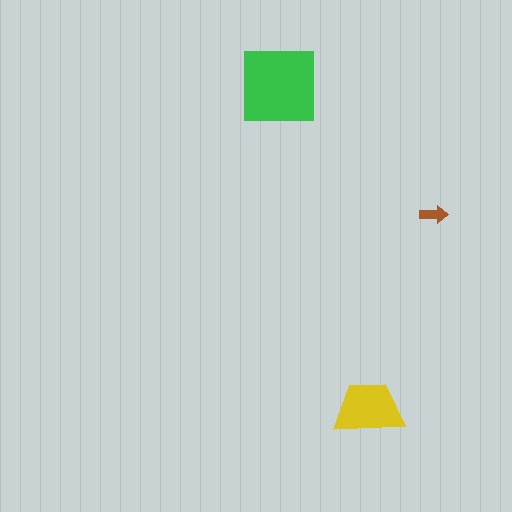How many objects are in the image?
There are 3 objects in the image.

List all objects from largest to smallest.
The green square, the yellow trapezoid, the brown arrow.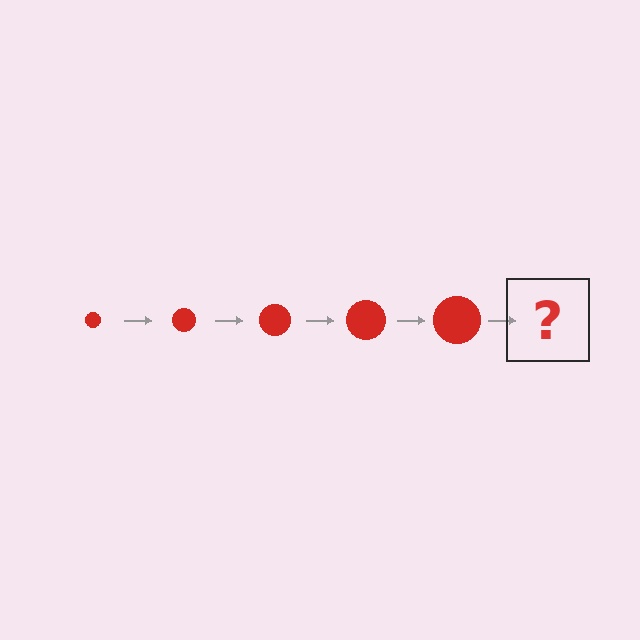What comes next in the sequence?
The next element should be a red circle, larger than the previous one.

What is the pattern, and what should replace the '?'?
The pattern is that the circle gets progressively larger each step. The '?' should be a red circle, larger than the previous one.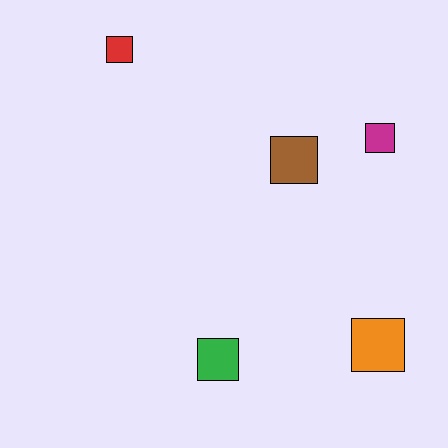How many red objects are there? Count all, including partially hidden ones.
There is 1 red object.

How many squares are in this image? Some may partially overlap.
There are 5 squares.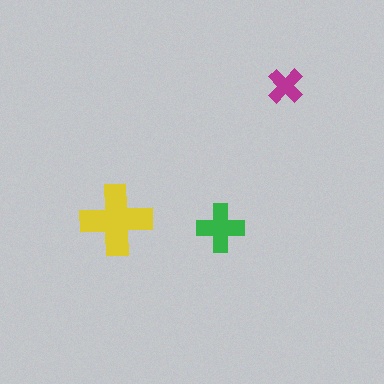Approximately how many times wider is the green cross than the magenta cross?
About 1.5 times wider.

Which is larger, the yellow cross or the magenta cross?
The yellow one.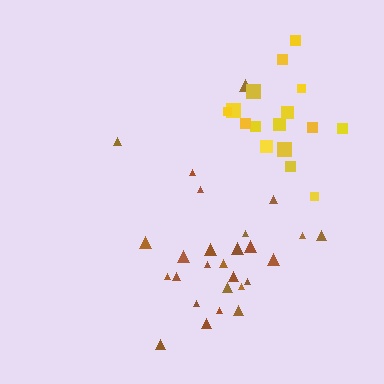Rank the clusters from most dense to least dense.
yellow, brown.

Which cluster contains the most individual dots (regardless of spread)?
Brown (27).